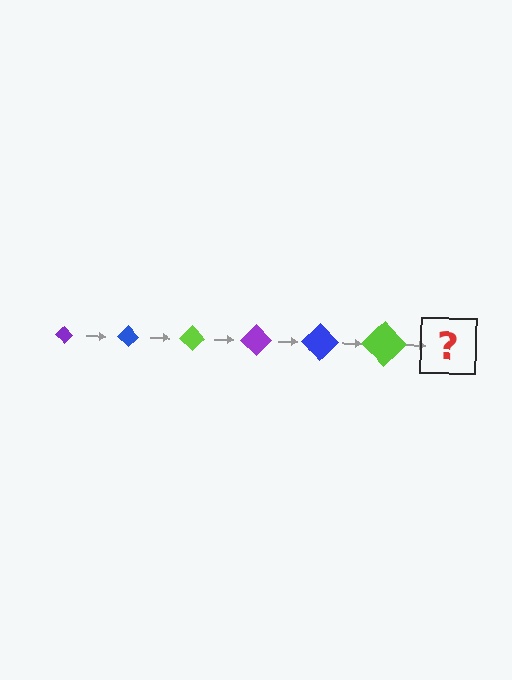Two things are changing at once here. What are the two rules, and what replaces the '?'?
The two rules are that the diamond grows larger each step and the color cycles through purple, blue, and lime. The '?' should be a purple diamond, larger than the previous one.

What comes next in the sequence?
The next element should be a purple diamond, larger than the previous one.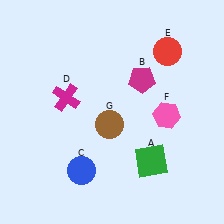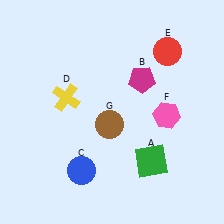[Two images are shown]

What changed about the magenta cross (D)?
In Image 1, D is magenta. In Image 2, it changed to yellow.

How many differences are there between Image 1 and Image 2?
There is 1 difference between the two images.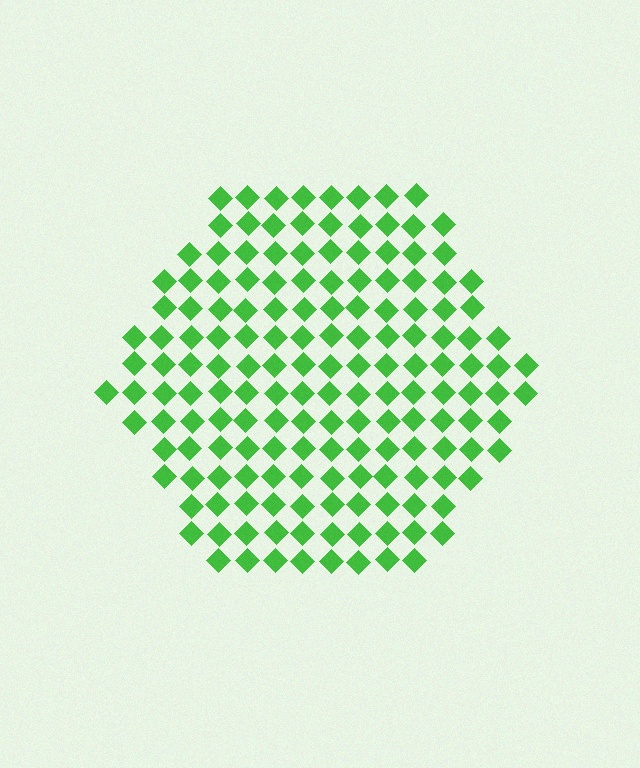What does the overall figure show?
The overall figure shows a hexagon.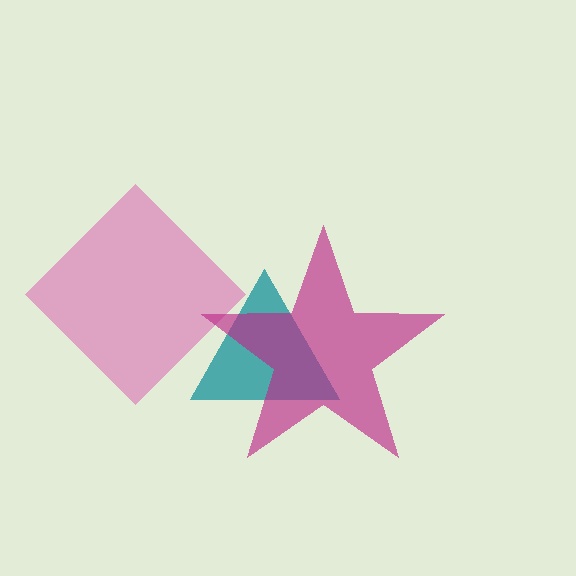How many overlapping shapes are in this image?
There are 3 overlapping shapes in the image.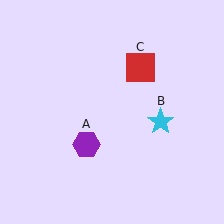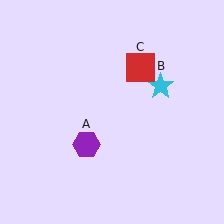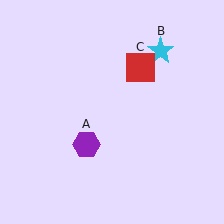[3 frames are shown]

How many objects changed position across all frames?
1 object changed position: cyan star (object B).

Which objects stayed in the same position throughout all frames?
Purple hexagon (object A) and red square (object C) remained stationary.